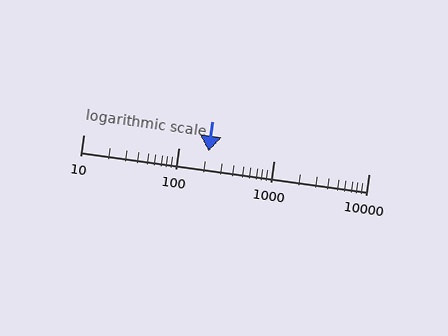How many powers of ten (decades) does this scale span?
The scale spans 3 decades, from 10 to 10000.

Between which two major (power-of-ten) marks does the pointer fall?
The pointer is between 100 and 1000.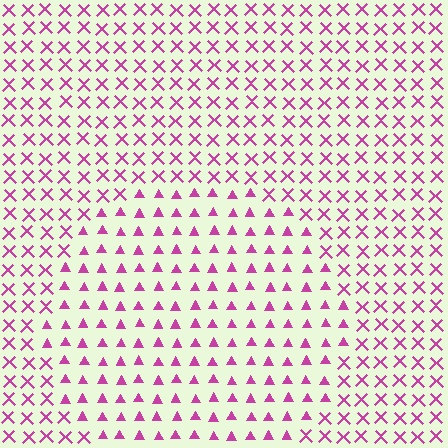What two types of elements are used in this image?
The image uses triangles inside the circle region and X marks outside it.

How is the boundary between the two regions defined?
The boundary is defined by a change in element shape: triangles inside vs. X marks outside. All elements share the same color and spacing.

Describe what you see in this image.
The image is filled with small magenta elements arranged in a uniform grid. A circle-shaped region contains triangles, while the surrounding area contains X marks. The boundary is defined purely by the change in element shape.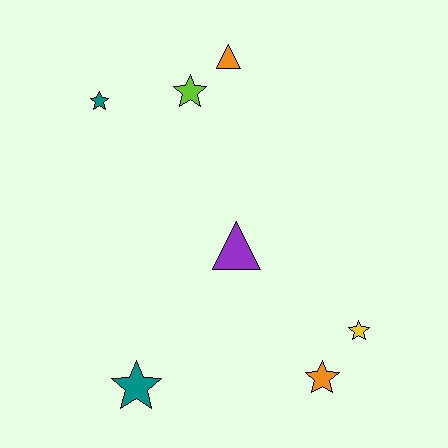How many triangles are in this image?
There are 2 triangles.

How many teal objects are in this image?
There are 2 teal objects.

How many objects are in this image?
There are 7 objects.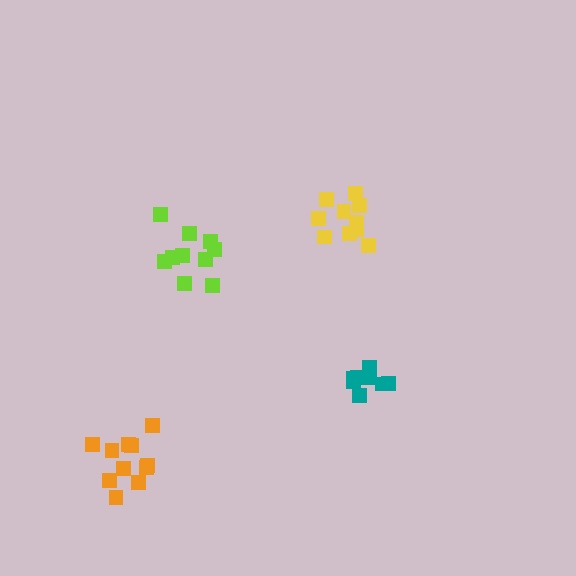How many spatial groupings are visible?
There are 4 spatial groupings.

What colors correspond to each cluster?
The clusters are colored: orange, yellow, teal, lime.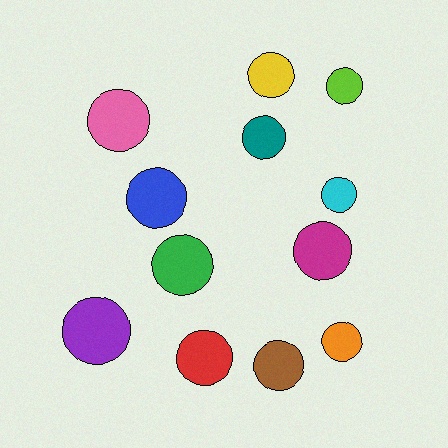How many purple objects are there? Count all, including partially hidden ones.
There is 1 purple object.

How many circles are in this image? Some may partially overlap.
There are 12 circles.